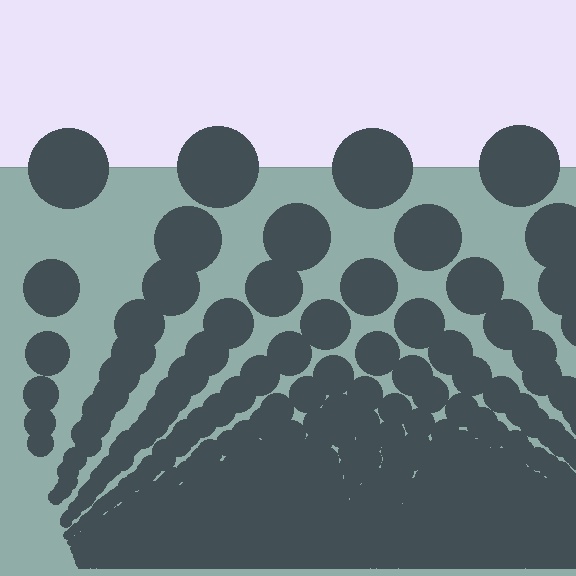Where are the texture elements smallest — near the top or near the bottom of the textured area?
Near the bottom.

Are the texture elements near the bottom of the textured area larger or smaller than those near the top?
Smaller. The gradient is inverted — elements near the bottom are smaller and denser.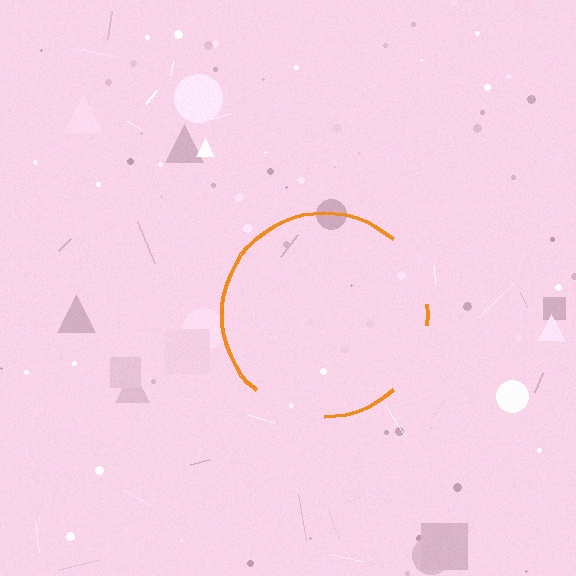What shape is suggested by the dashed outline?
The dashed outline suggests a circle.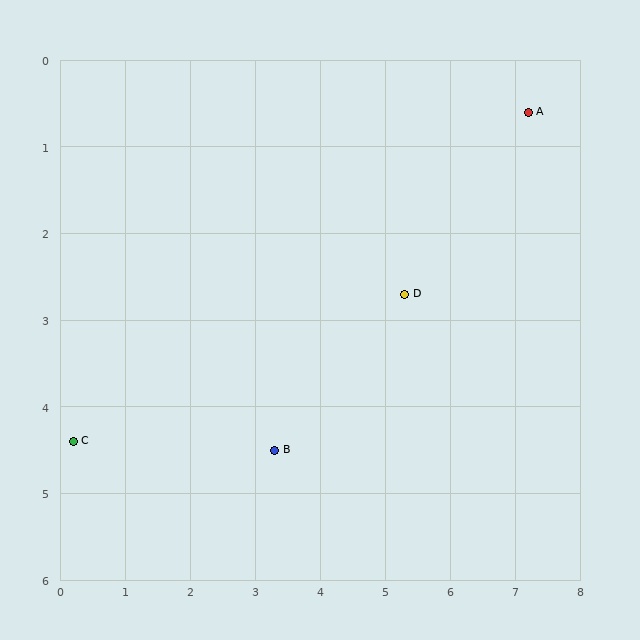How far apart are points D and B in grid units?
Points D and B are about 2.7 grid units apart.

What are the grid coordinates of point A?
Point A is at approximately (7.2, 0.6).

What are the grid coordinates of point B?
Point B is at approximately (3.3, 4.5).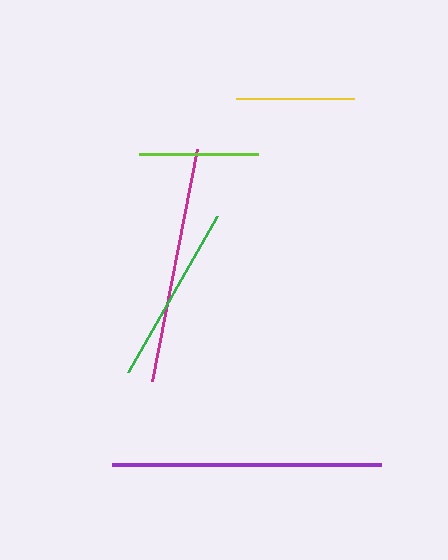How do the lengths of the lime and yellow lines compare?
The lime and yellow lines are approximately the same length.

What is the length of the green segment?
The green segment is approximately 180 pixels long.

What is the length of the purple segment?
The purple segment is approximately 269 pixels long.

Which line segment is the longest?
The purple line is the longest at approximately 269 pixels.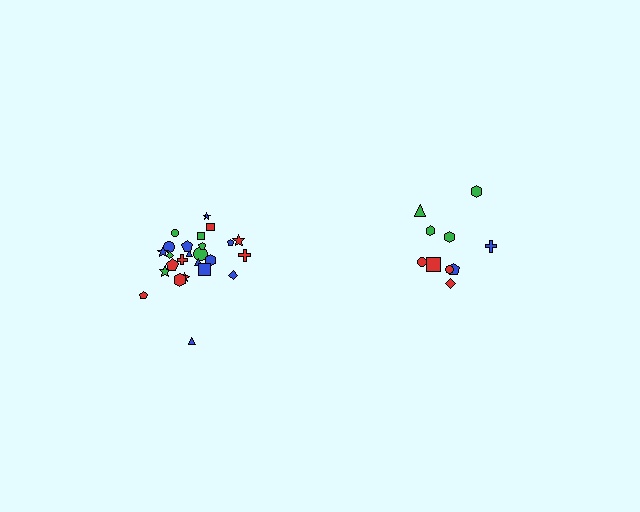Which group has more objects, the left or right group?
The left group.